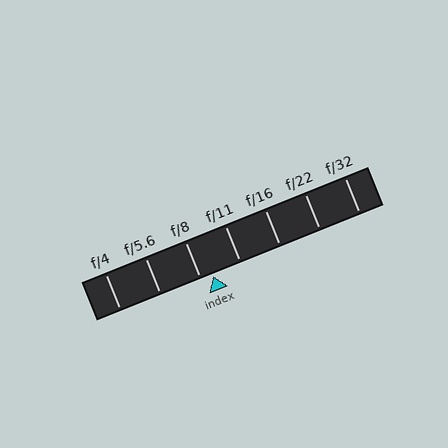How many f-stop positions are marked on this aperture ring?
There are 7 f-stop positions marked.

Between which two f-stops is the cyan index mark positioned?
The index mark is between f/8 and f/11.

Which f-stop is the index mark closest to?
The index mark is closest to f/8.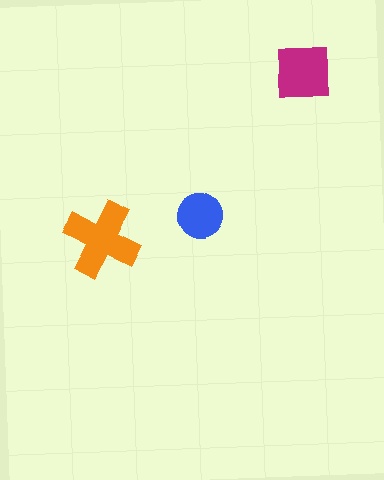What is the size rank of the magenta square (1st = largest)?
2nd.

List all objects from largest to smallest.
The orange cross, the magenta square, the blue circle.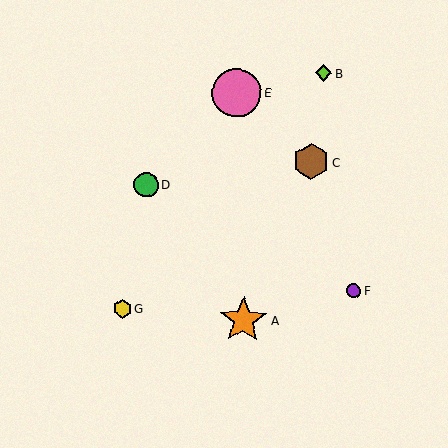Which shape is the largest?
The pink circle (labeled E) is the largest.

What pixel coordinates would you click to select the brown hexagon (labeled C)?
Click at (311, 162) to select the brown hexagon C.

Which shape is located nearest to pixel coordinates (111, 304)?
The yellow hexagon (labeled G) at (122, 309) is nearest to that location.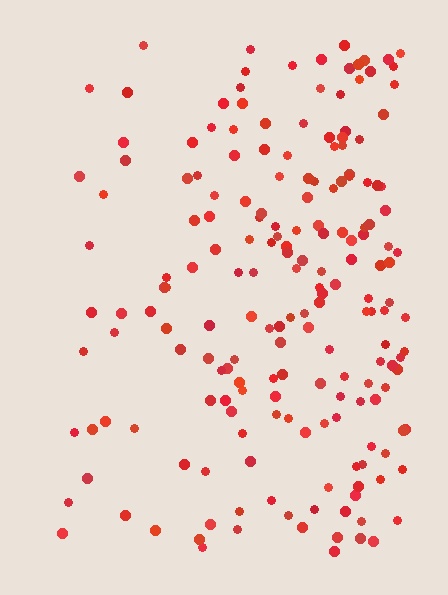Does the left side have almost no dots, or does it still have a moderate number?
Still a moderate number, just noticeably fewer than the right.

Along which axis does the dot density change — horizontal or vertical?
Horizontal.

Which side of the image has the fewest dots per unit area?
The left.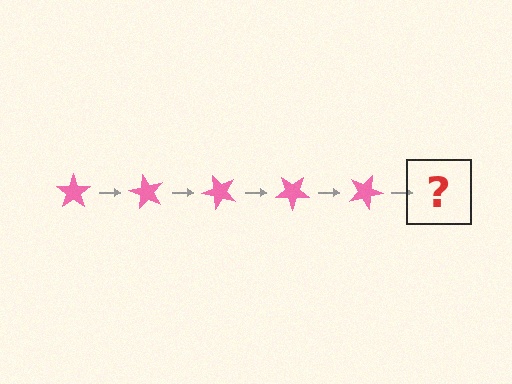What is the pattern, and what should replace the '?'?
The pattern is that the star rotates 60 degrees each step. The '?' should be a pink star rotated 300 degrees.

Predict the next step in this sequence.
The next step is a pink star rotated 300 degrees.